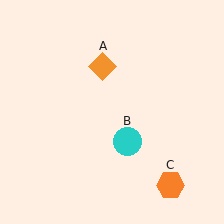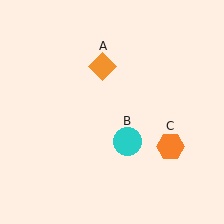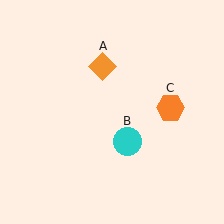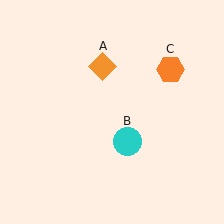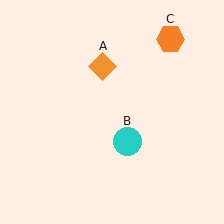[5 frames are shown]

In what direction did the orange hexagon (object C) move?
The orange hexagon (object C) moved up.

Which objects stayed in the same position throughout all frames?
Orange diamond (object A) and cyan circle (object B) remained stationary.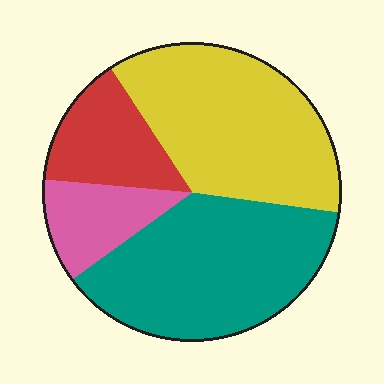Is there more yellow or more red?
Yellow.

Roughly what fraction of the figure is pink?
Pink takes up less than a quarter of the figure.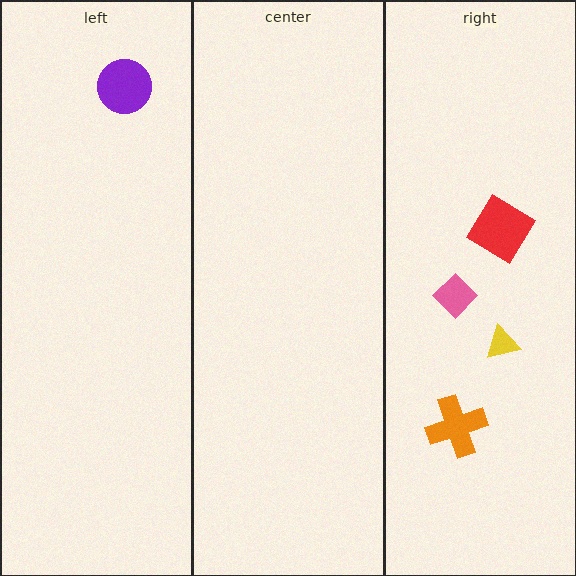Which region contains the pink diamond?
The right region.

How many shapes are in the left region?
1.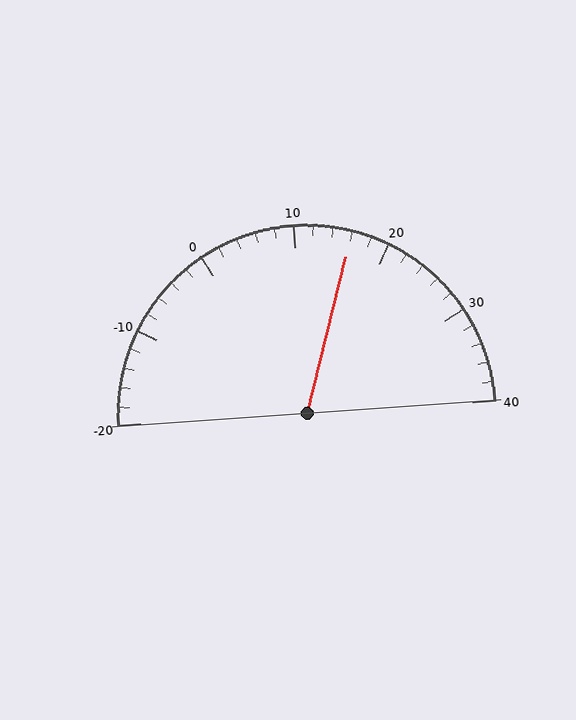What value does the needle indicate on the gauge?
The needle indicates approximately 16.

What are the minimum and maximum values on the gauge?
The gauge ranges from -20 to 40.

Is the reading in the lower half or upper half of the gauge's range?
The reading is in the upper half of the range (-20 to 40).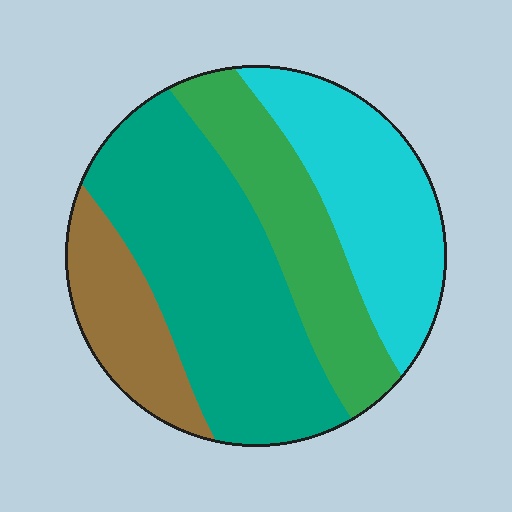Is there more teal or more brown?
Teal.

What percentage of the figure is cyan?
Cyan takes up about one quarter (1/4) of the figure.